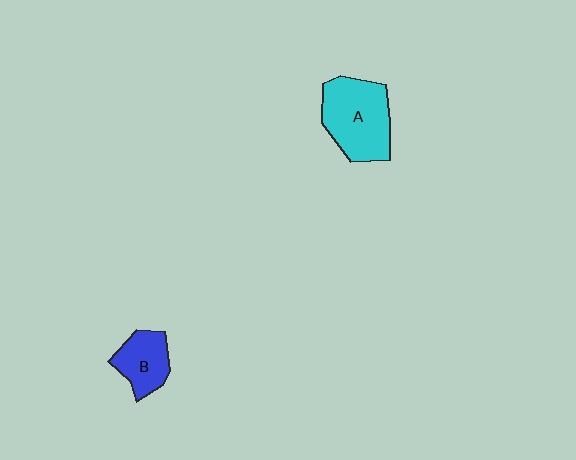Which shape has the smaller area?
Shape B (blue).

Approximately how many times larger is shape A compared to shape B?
Approximately 1.8 times.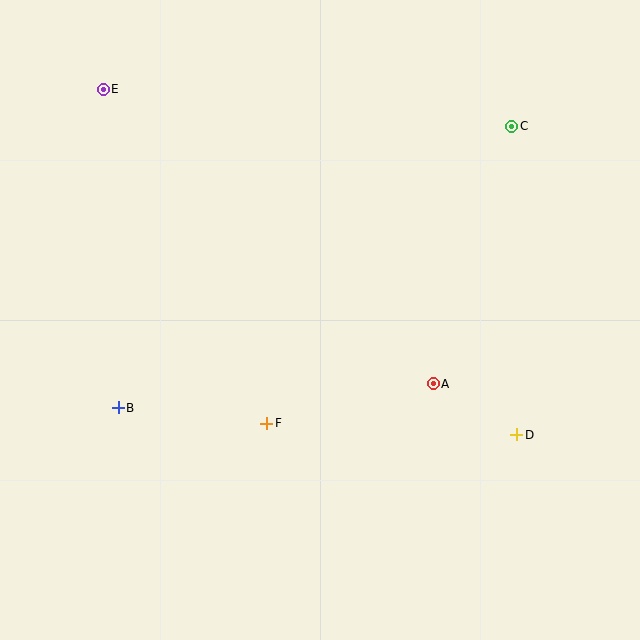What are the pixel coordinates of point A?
Point A is at (433, 384).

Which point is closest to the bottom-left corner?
Point B is closest to the bottom-left corner.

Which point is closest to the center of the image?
Point F at (267, 423) is closest to the center.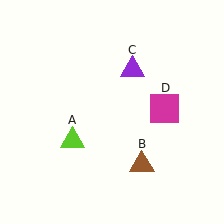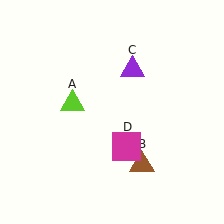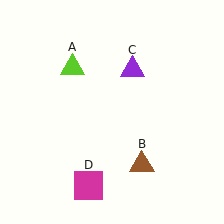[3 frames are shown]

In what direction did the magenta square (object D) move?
The magenta square (object D) moved down and to the left.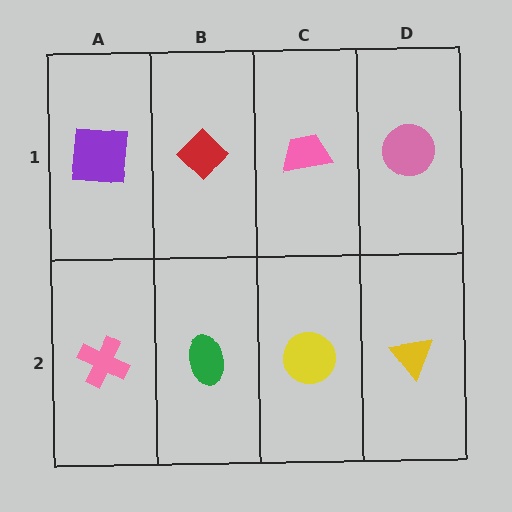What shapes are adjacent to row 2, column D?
A pink circle (row 1, column D), a yellow circle (row 2, column C).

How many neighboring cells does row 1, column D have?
2.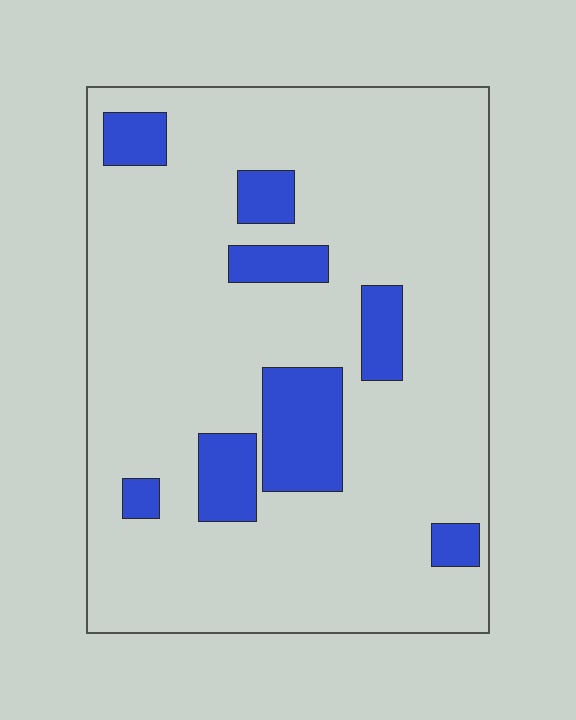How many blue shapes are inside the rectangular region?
8.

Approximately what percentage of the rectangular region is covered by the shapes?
Approximately 15%.